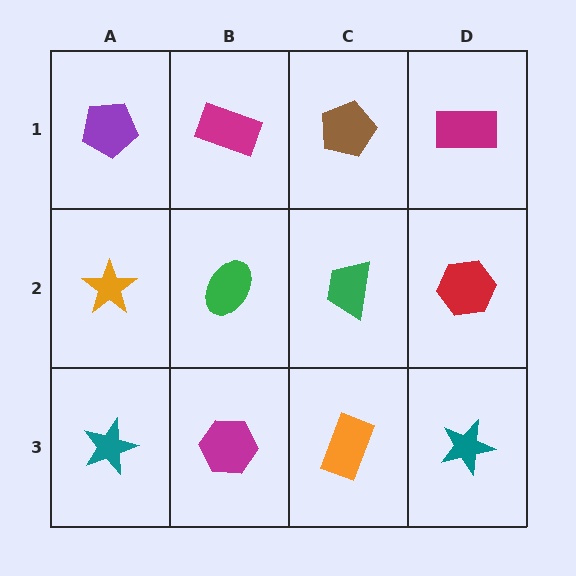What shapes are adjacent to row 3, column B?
A green ellipse (row 2, column B), a teal star (row 3, column A), an orange rectangle (row 3, column C).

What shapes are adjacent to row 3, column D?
A red hexagon (row 2, column D), an orange rectangle (row 3, column C).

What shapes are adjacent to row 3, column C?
A green trapezoid (row 2, column C), a magenta hexagon (row 3, column B), a teal star (row 3, column D).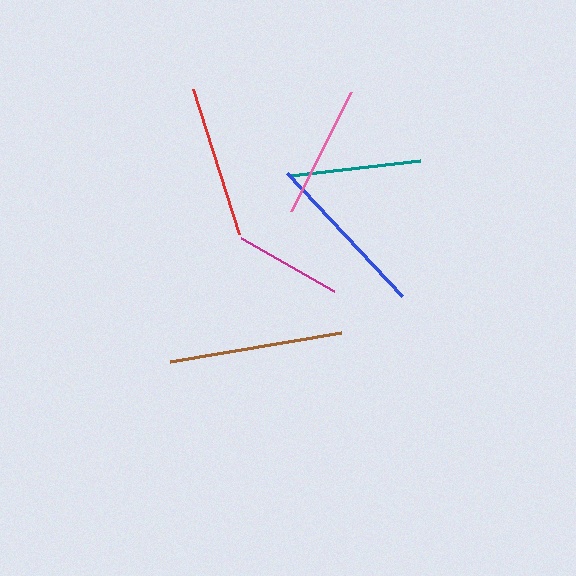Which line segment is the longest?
The brown line is the longest at approximately 174 pixels.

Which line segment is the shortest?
The magenta line is the shortest at approximately 107 pixels.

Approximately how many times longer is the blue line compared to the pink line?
The blue line is approximately 1.3 times the length of the pink line.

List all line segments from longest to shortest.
From longest to shortest: brown, blue, red, pink, teal, magenta.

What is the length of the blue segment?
The blue segment is approximately 168 pixels long.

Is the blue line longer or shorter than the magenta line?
The blue line is longer than the magenta line.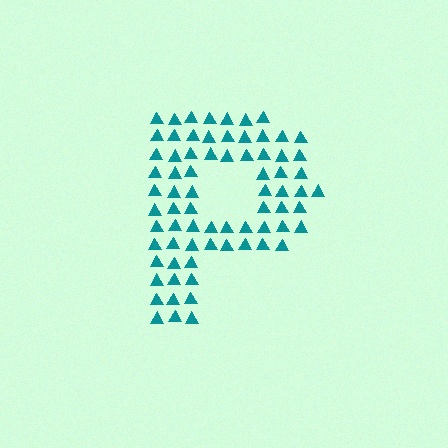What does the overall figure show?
The overall figure shows the letter P.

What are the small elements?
The small elements are triangles.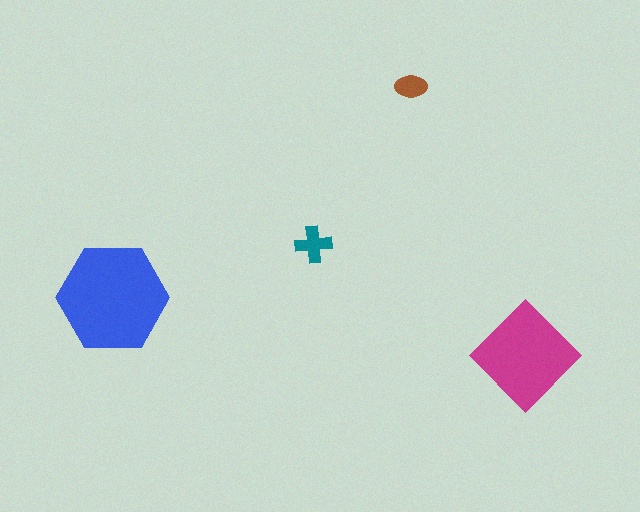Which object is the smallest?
The brown ellipse.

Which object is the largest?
The blue hexagon.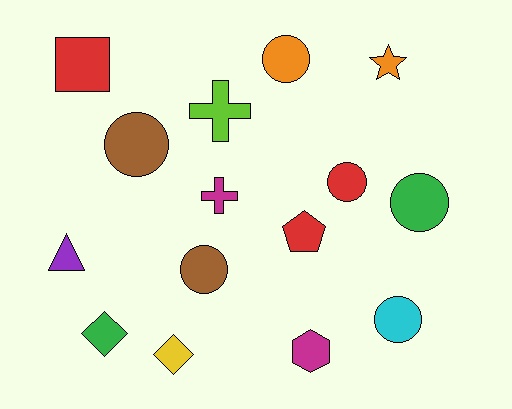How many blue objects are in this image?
There are no blue objects.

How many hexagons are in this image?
There is 1 hexagon.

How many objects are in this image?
There are 15 objects.